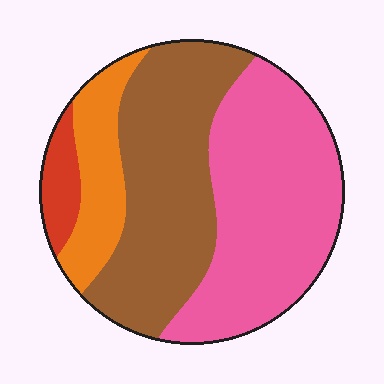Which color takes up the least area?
Red, at roughly 5%.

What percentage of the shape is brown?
Brown takes up about three eighths (3/8) of the shape.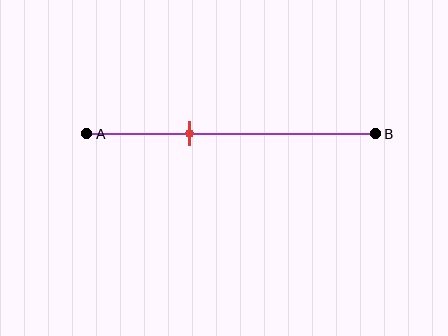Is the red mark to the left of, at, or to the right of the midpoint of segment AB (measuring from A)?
The red mark is to the left of the midpoint of segment AB.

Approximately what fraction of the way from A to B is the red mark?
The red mark is approximately 35% of the way from A to B.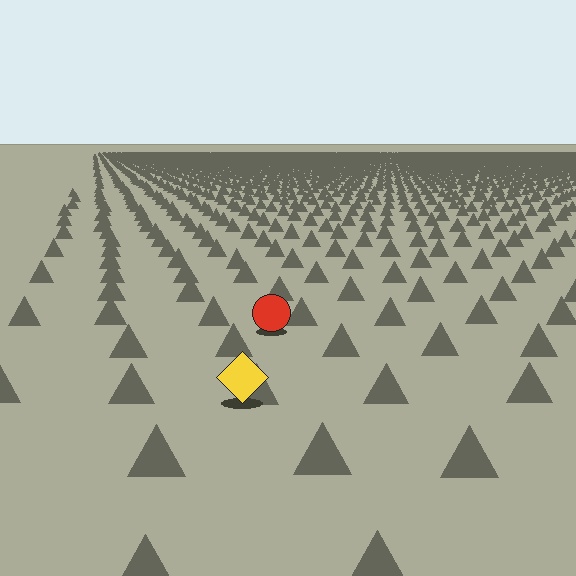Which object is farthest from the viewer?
The red circle is farthest from the viewer. It appears smaller and the ground texture around it is denser.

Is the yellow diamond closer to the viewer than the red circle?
Yes. The yellow diamond is closer — you can tell from the texture gradient: the ground texture is coarser near it.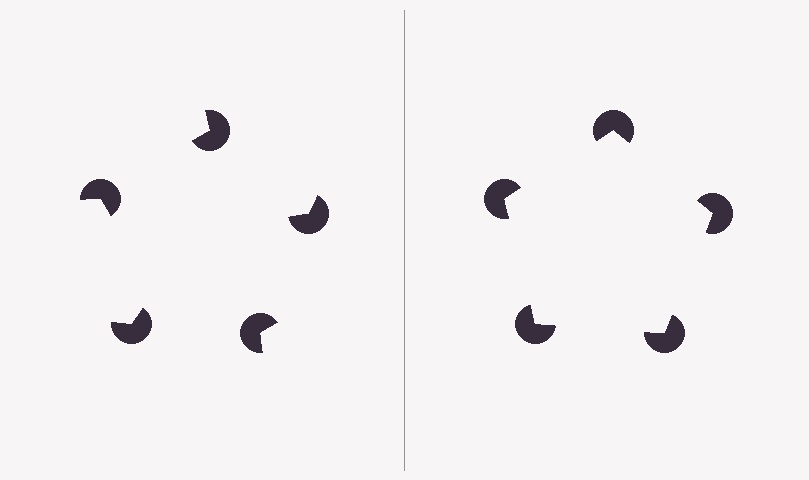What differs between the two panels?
The pac-man discs are positioned identically on both sides; only the wedge orientations differ. On the right they align to a pentagon; on the left they are misaligned.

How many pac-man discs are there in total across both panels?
10 — 5 on each side.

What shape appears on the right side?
An illusory pentagon.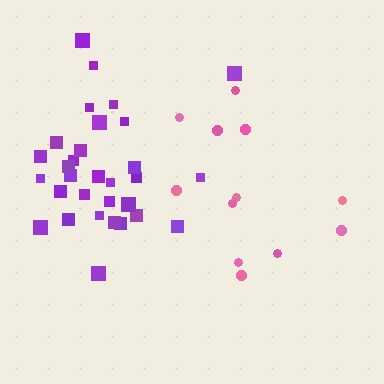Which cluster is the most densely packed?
Purple.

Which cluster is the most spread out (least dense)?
Pink.